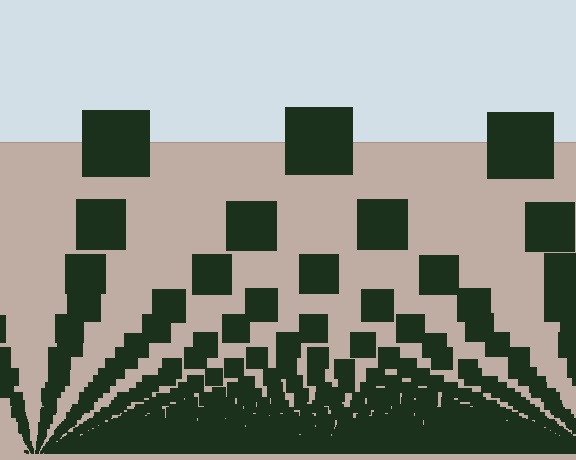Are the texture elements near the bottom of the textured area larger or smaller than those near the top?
Smaller. The gradient is inverted — elements near the bottom are smaller and denser.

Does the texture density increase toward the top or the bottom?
Density increases toward the bottom.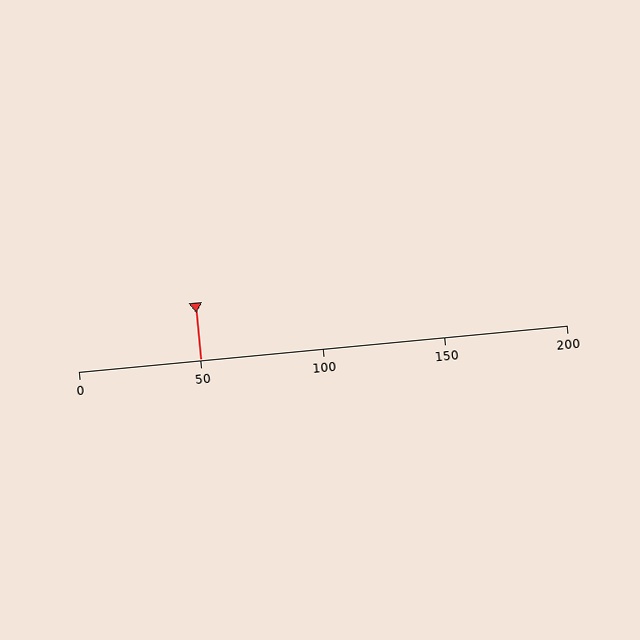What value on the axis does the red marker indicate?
The marker indicates approximately 50.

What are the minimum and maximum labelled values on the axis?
The axis runs from 0 to 200.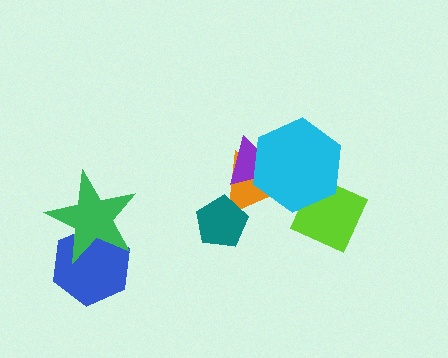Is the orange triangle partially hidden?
Yes, it is partially covered by another shape.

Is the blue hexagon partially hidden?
Yes, it is partially covered by another shape.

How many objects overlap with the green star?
1 object overlaps with the green star.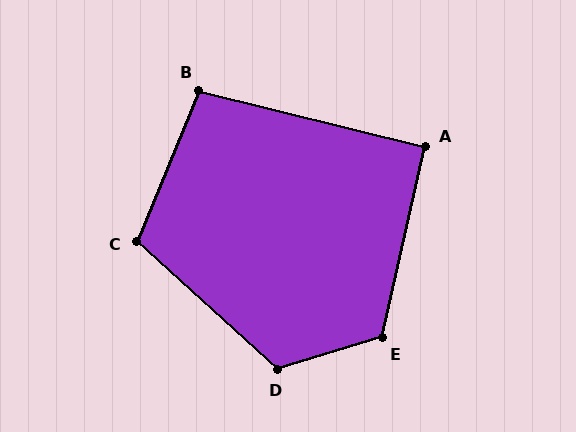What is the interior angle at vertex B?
Approximately 99 degrees (obtuse).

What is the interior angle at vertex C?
Approximately 110 degrees (obtuse).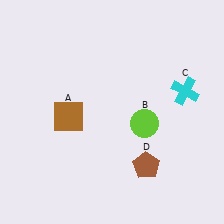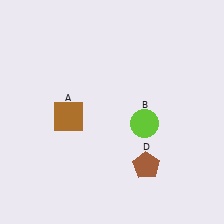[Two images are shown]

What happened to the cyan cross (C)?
The cyan cross (C) was removed in Image 2. It was in the top-right area of Image 1.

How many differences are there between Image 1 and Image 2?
There is 1 difference between the two images.